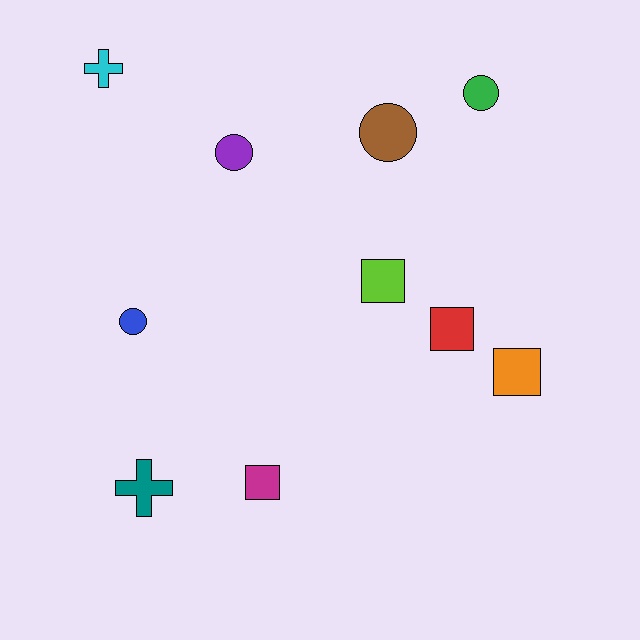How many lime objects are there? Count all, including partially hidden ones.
There is 1 lime object.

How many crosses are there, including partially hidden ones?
There are 2 crosses.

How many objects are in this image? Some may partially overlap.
There are 10 objects.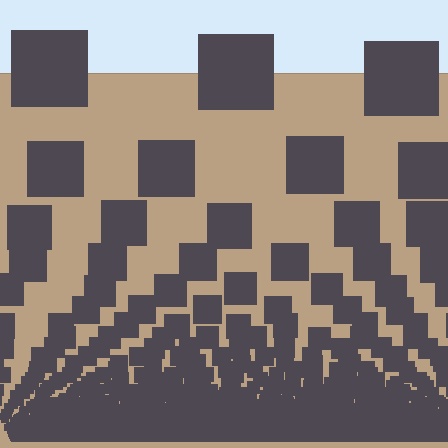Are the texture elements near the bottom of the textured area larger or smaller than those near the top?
Smaller. The gradient is inverted — elements near the bottom are smaller and denser.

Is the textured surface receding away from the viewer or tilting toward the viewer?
The surface appears to tilt toward the viewer. Texture elements get larger and sparser toward the top.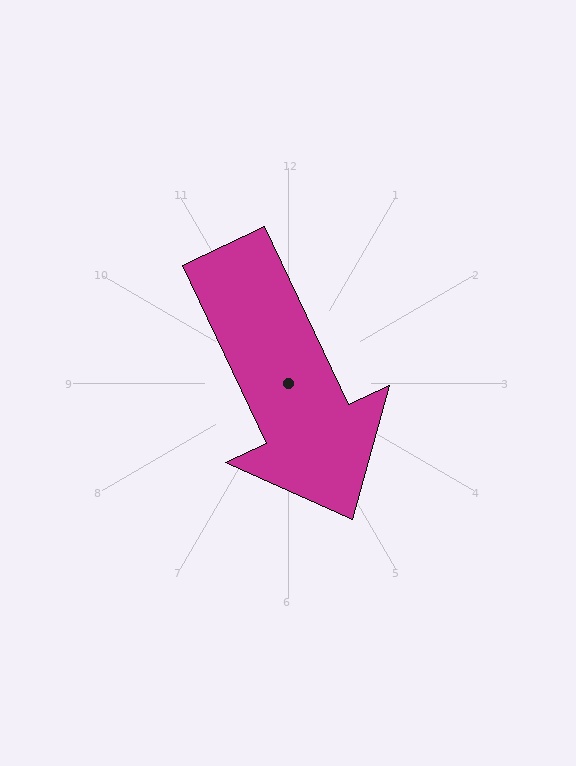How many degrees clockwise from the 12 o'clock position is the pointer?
Approximately 155 degrees.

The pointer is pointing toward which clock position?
Roughly 5 o'clock.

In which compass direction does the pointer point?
Southeast.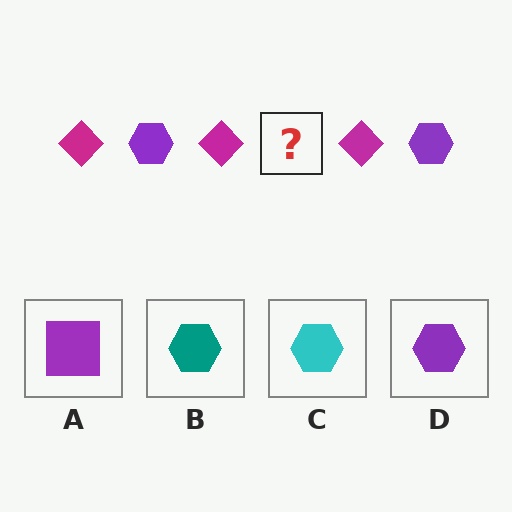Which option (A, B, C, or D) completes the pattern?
D.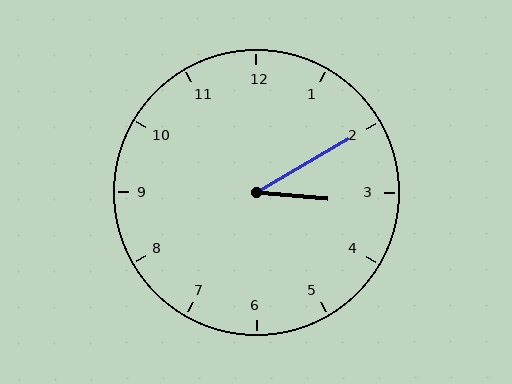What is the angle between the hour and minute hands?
Approximately 35 degrees.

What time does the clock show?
3:10.